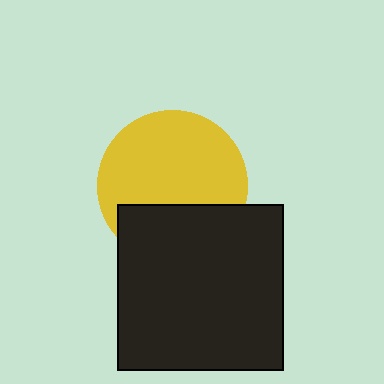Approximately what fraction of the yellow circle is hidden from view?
Roughly 33% of the yellow circle is hidden behind the black square.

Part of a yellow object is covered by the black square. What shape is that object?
It is a circle.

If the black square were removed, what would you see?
You would see the complete yellow circle.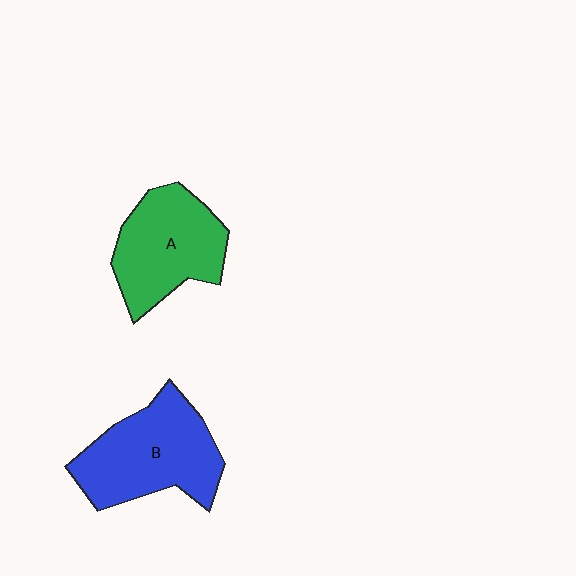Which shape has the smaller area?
Shape A (green).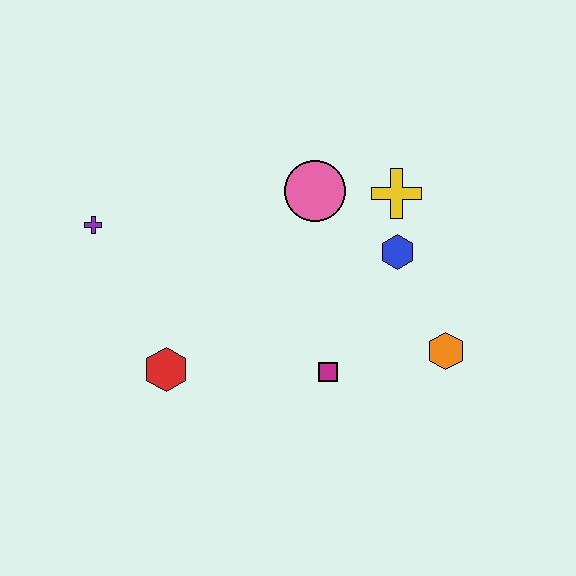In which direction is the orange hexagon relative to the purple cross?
The orange hexagon is to the right of the purple cross.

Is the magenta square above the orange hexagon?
No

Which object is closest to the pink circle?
The yellow cross is closest to the pink circle.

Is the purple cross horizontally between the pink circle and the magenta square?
No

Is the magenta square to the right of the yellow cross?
No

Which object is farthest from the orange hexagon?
The purple cross is farthest from the orange hexagon.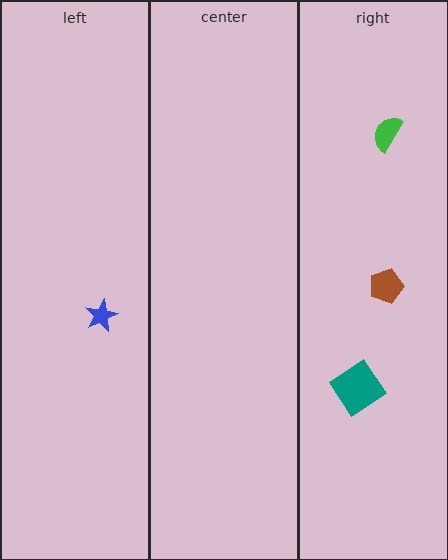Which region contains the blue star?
The left region.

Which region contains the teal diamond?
The right region.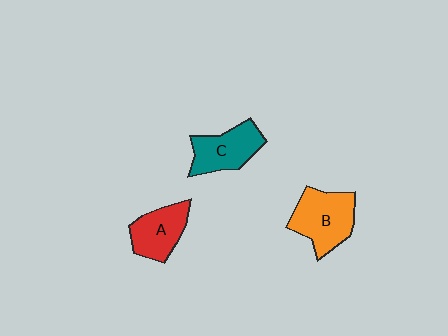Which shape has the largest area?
Shape B (orange).